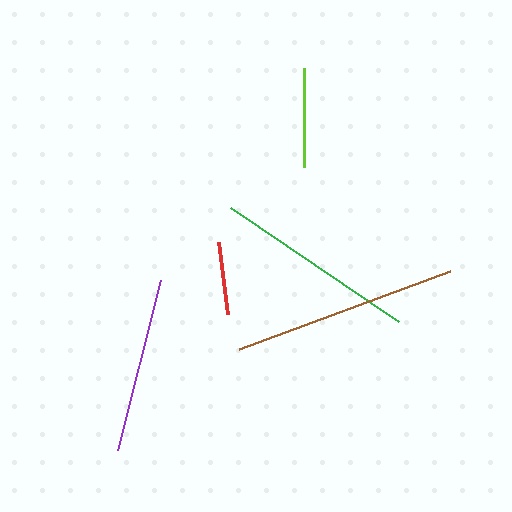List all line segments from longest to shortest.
From longest to shortest: brown, green, purple, lime, red.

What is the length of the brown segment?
The brown segment is approximately 225 pixels long.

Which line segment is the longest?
The brown line is the longest at approximately 225 pixels.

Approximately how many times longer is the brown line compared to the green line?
The brown line is approximately 1.1 times the length of the green line.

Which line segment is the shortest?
The red line is the shortest at approximately 73 pixels.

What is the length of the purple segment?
The purple segment is approximately 176 pixels long.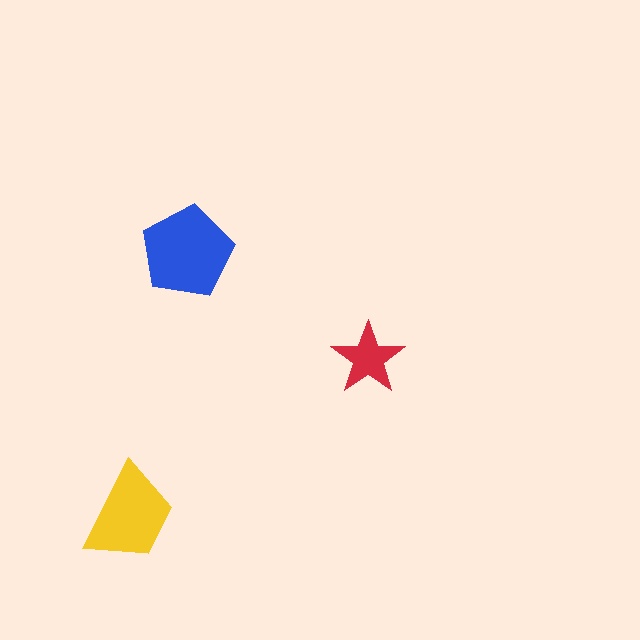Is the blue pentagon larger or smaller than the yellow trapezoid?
Larger.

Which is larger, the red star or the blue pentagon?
The blue pentagon.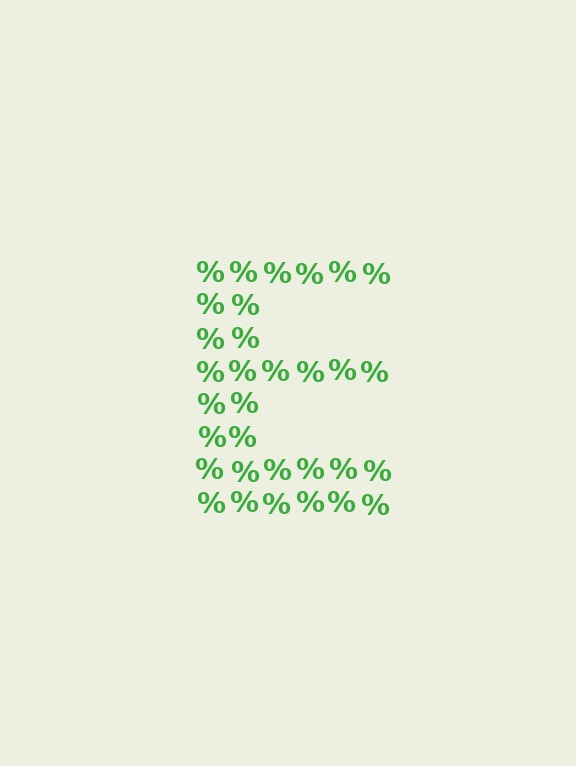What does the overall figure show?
The overall figure shows the letter E.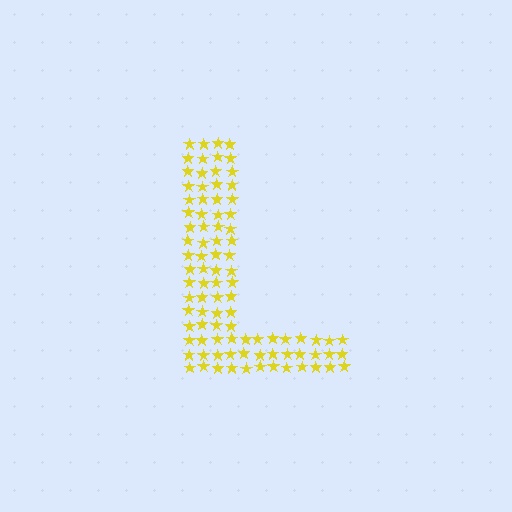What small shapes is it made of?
It is made of small stars.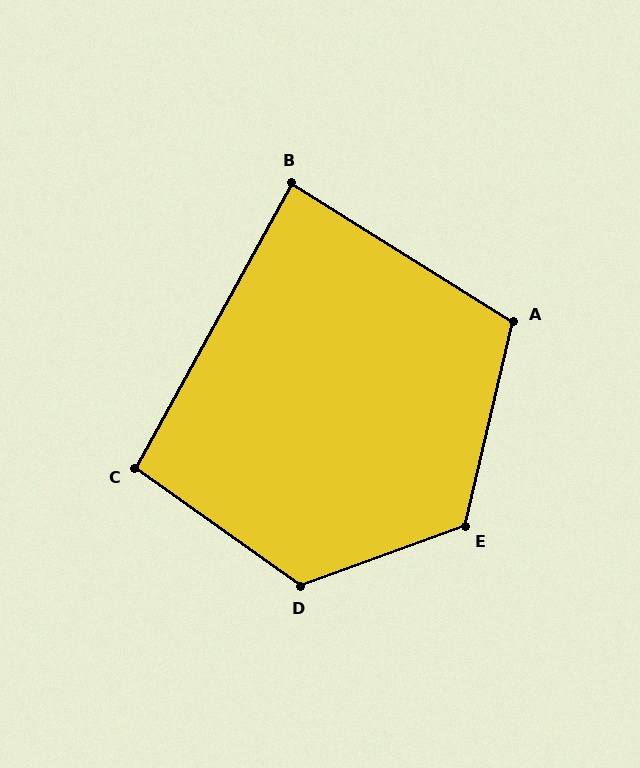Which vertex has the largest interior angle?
D, at approximately 125 degrees.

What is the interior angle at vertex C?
Approximately 97 degrees (obtuse).